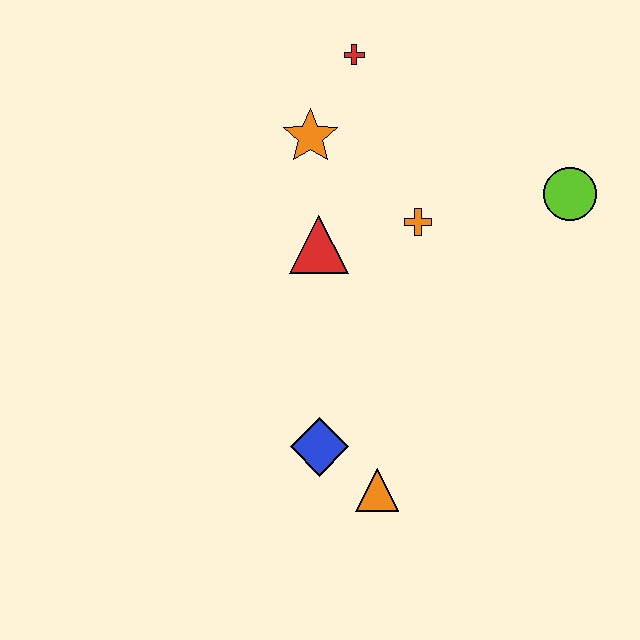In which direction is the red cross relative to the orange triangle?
The red cross is above the orange triangle.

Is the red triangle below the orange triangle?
No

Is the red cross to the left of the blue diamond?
No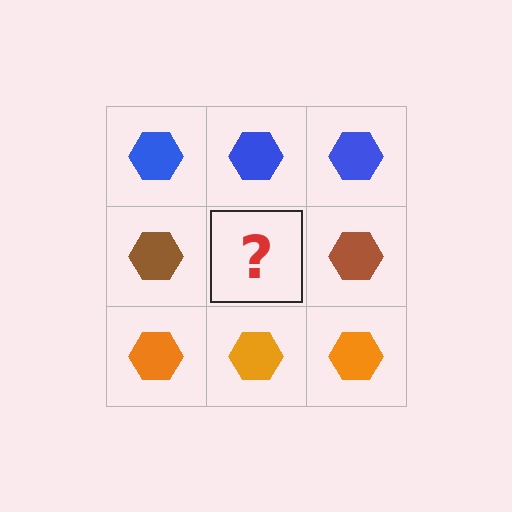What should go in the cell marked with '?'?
The missing cell should contain a brown hexagon.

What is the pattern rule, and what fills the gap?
The rule is that each row has a consistent color. The gap should be filled with a brown hexagon.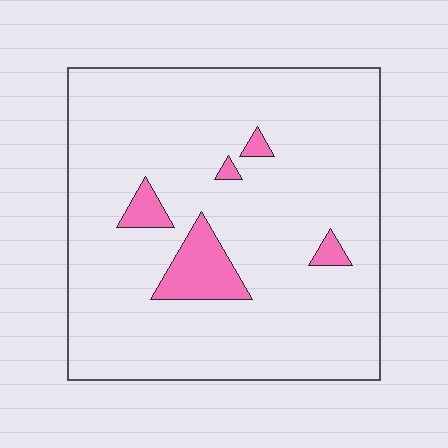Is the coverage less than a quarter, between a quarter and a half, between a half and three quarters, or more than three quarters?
Less than a quarter.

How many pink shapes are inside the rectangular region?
5.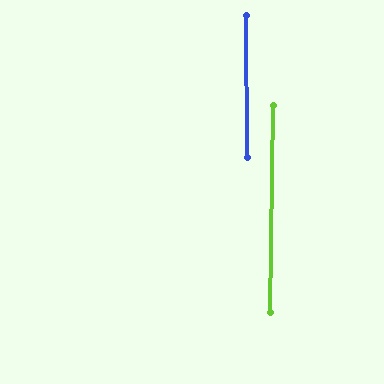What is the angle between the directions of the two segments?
Approximately 2 degrees.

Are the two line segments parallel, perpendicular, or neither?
Parallel — their directions differ by only 1.5°.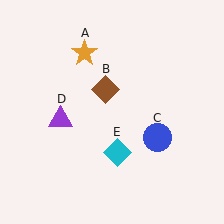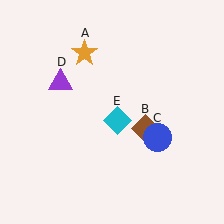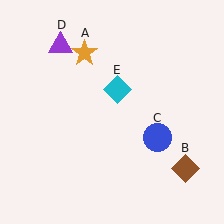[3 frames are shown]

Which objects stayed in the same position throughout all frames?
Orange star (object A) and blue circle (object C) remained stationary.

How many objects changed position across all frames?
3 objects changed position: brown diamond (object B), purple triangle (object D), cyan diamond (object E).